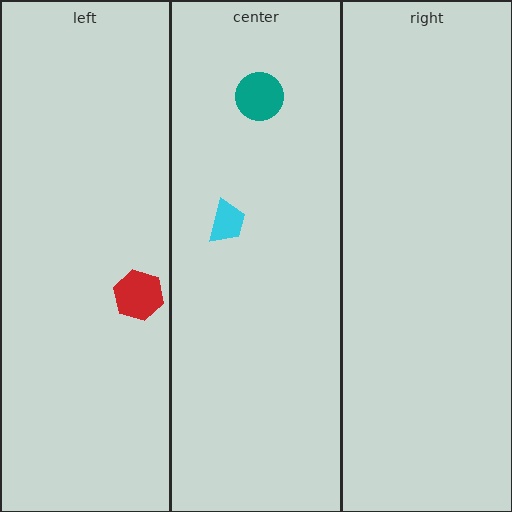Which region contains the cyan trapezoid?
The center region.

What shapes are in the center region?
The cyan trapezoid, the teal circle.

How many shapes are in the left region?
1.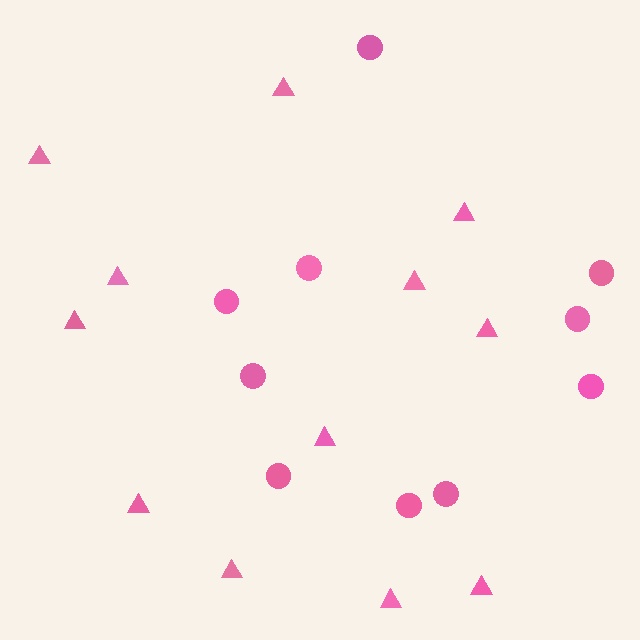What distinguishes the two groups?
There are 2 groups: one group of triangles (12) and one group of circles (10).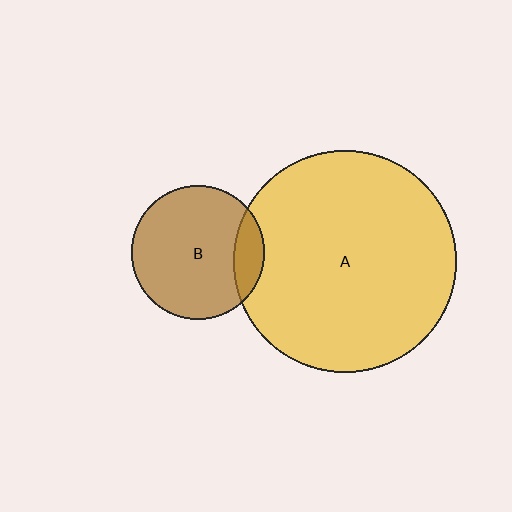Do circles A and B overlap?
Yes.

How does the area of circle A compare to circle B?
Approximately 2.8 times.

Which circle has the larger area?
Circle A (yellow).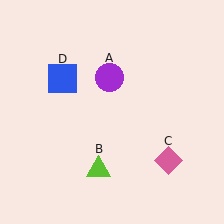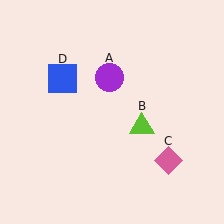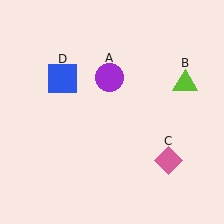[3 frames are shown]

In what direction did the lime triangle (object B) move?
The lime triangle (object B) moved up and to the right.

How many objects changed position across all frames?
1 object changed position: lime triangle (object B).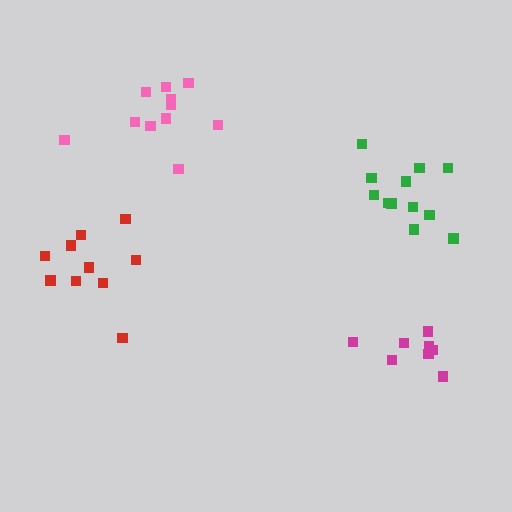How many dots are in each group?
Group 1: 10 dots, Group 2: 9 dots, Group 3: 11 dots, Group 4: 12 dots (42 total).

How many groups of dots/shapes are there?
There are 4 groups.